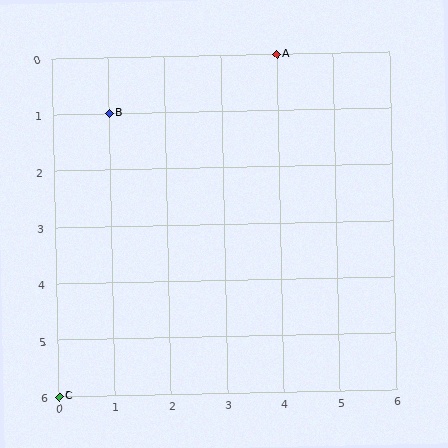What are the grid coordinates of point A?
Point A is at grid coordinates (4, 0).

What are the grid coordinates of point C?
Point C is at grid coordinates (0, 6).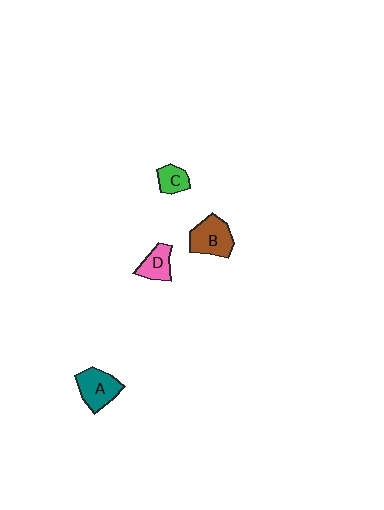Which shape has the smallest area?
Shape C (green).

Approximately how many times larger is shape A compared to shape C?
Approximately 1.8 times.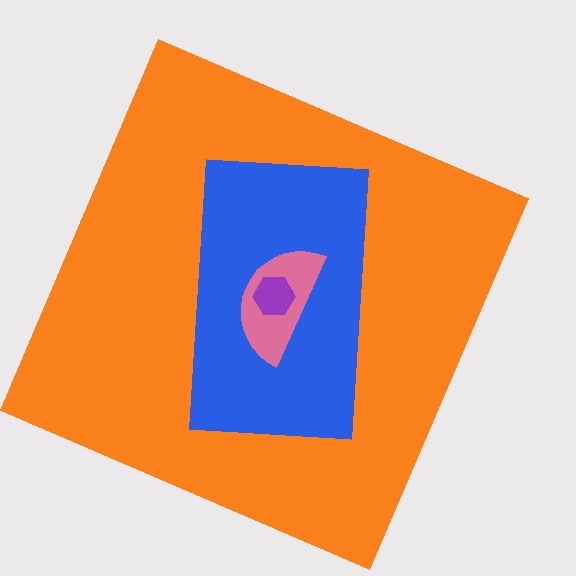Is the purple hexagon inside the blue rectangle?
Yes.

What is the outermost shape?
The orange square.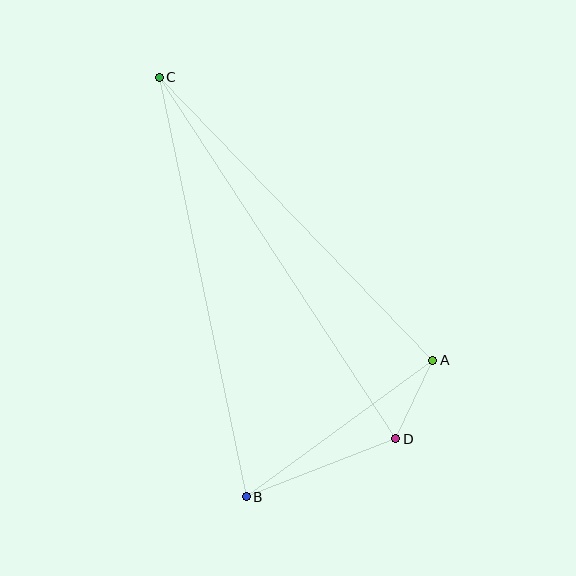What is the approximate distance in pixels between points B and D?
The distance between B and D is approximately 160 pixels.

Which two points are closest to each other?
Points A and D are closest to each other.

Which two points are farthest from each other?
Points C and D are farthest from each other.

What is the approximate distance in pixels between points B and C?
The distance between B and C is approximately 428 pixels.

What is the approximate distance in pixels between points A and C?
The distance between A and C is approximately 394 pixels.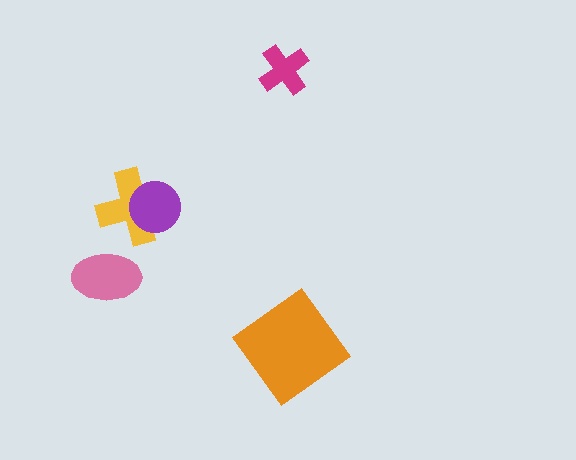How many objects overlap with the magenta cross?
0 objects overlap with the magenta cross.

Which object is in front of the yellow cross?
The purple circle is in front of the yellow cross.